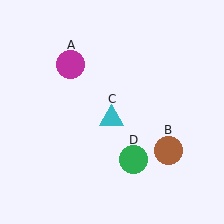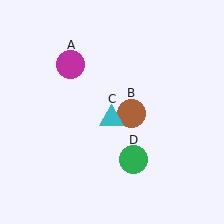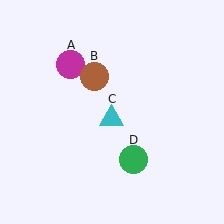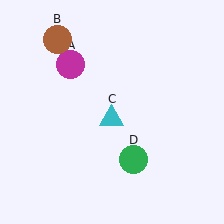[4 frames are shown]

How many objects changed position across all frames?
1 object changed position: brown circle (object B).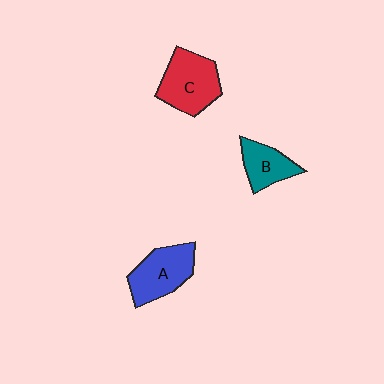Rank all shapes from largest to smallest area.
From largest to smallest: C (red), A (blue), B (teal).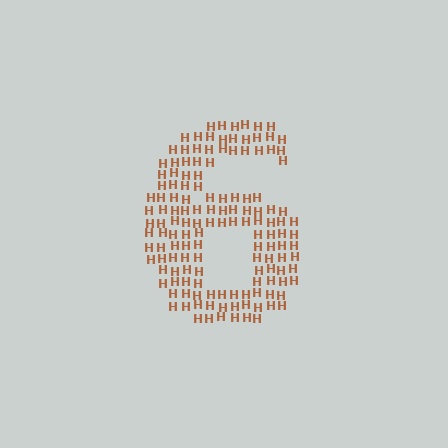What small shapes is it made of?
It is made of small letter H's.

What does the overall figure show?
The overall figure shows the digit 6.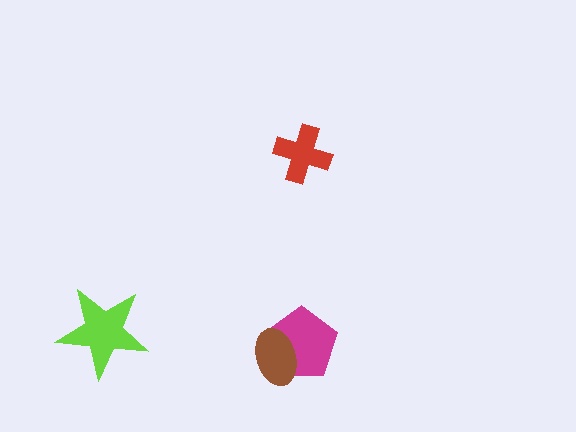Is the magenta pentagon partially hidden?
Yes, it is partially covered by another shape.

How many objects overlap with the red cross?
0 objects overlap with the red cross.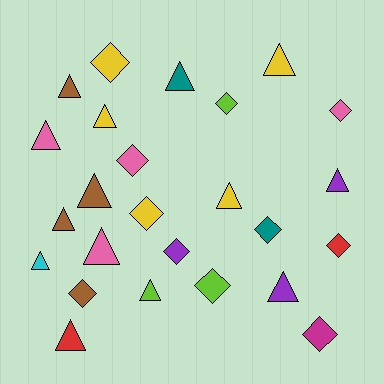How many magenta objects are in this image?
There is 1 magenta object.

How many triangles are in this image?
There are 14 triangles.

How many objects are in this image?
There are 25 objects.